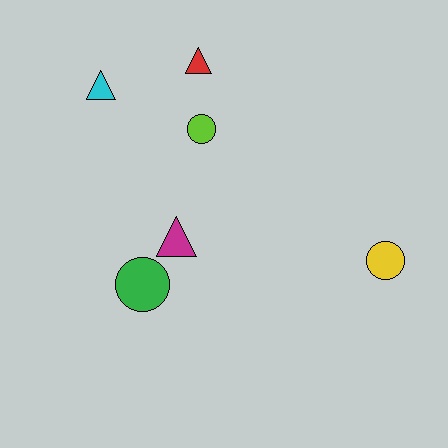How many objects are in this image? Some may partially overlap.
There are 6 objects.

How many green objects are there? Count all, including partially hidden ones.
There is 1 green object.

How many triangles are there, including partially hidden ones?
There are 3 triangles.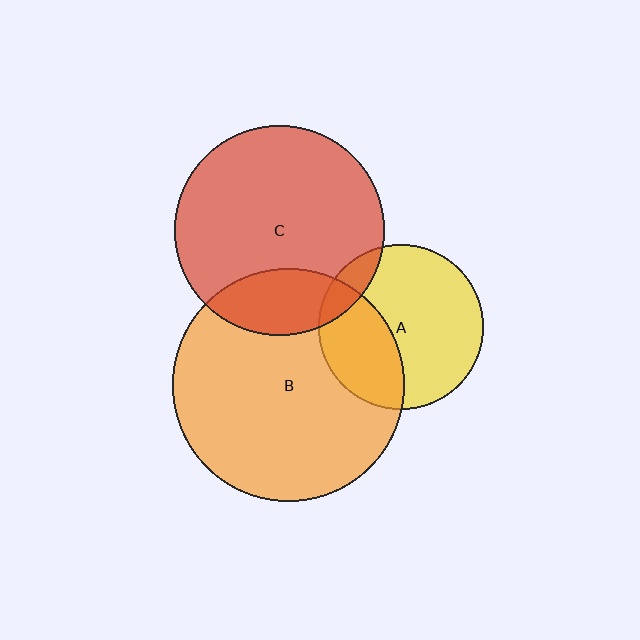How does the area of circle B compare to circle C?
Approximately 1.2 times.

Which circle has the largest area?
Circle B (orange).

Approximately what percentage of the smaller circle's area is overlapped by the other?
Approximately 35%.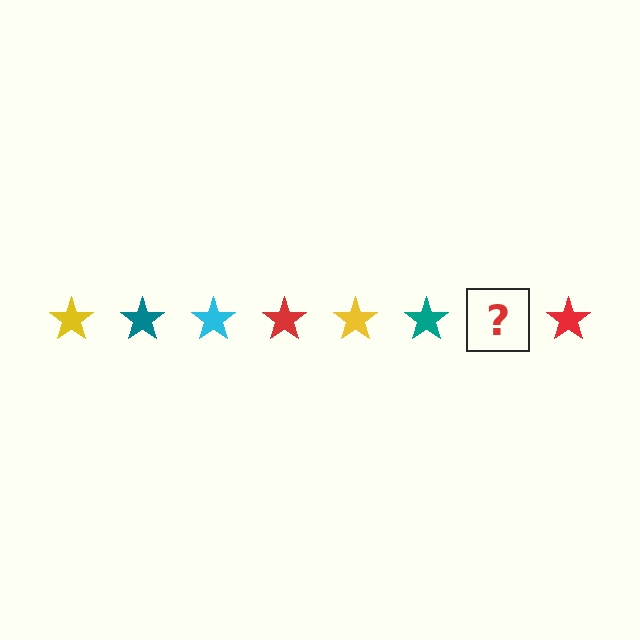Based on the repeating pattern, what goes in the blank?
The blank should be a cyan star.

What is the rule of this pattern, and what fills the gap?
The rule is that the pattern cycles through yellow, teal, cyan, red stars. The gap should be filled with a cyan star.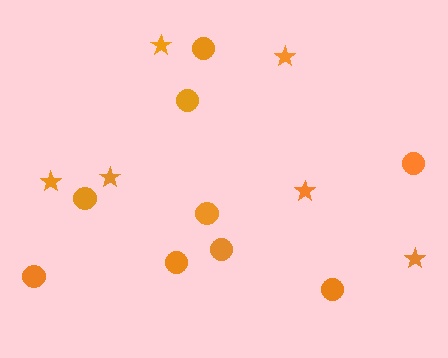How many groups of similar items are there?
There are 2 groups: one group of stars (6) and one group of circles (9).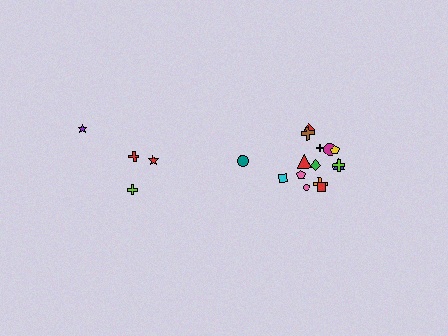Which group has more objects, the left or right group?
The right group.